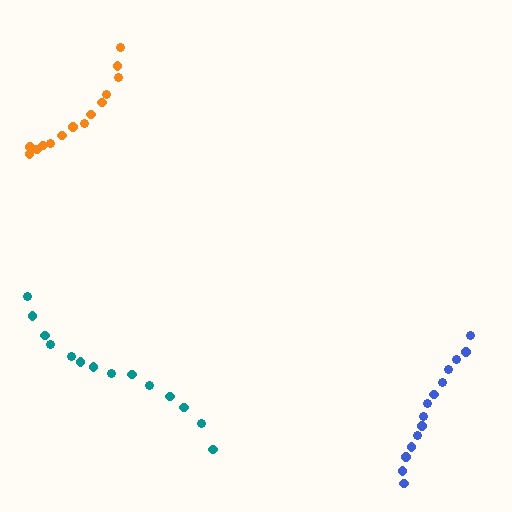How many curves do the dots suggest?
There are 3 distinct paths.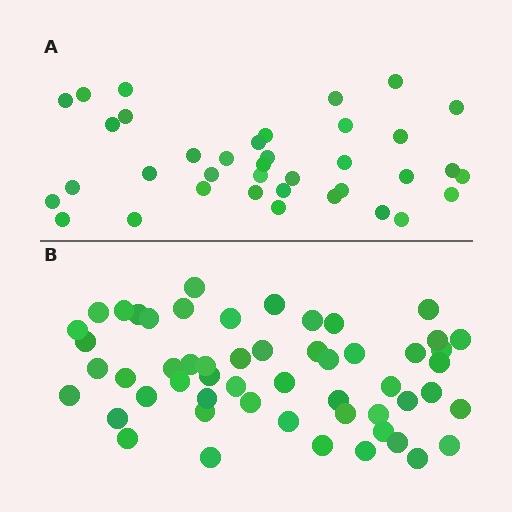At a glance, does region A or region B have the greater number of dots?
Region B (the bottom region) has more dots.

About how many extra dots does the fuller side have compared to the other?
Region B has approximately 15 more dots than region A.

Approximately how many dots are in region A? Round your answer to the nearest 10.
About 40 dots. (The exact count is 37, which rounds to 40.)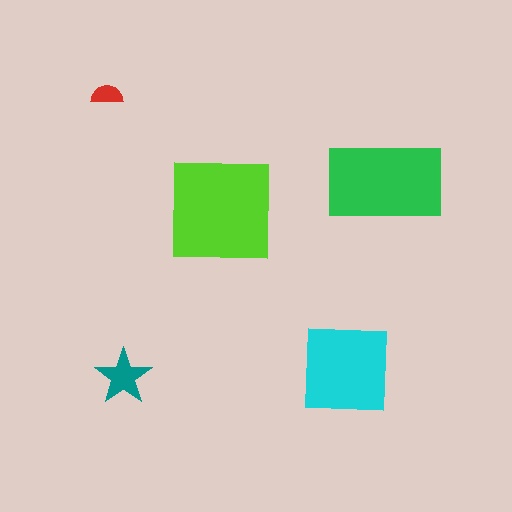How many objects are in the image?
There are 5 objects in the image.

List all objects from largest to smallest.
The lime square, the green rectangle, the cyan square, the teal star, the red semicircle.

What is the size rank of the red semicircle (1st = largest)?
5th.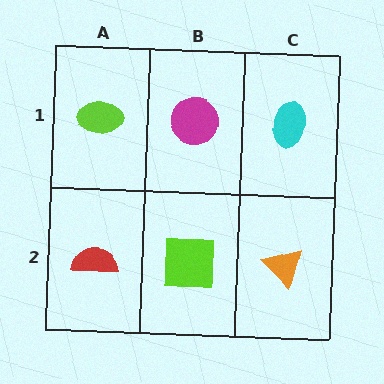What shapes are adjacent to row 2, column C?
A cyan ellipse (row 1, column C), a lime square (row 2, column B).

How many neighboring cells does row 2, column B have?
3.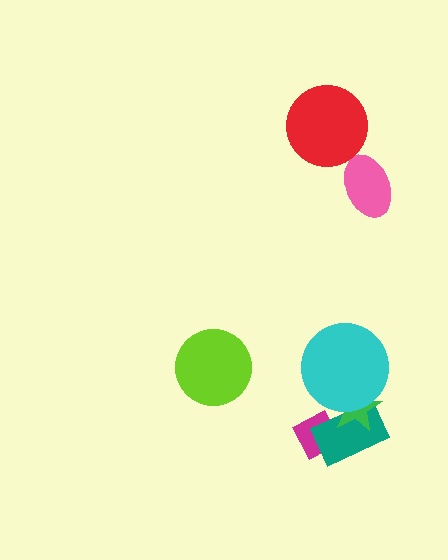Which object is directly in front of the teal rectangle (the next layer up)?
The green star is directly in front of the teal rectangle.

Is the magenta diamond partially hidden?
Yes, it is partially covered by another shape.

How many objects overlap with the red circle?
0 objects overlap with the red circle.